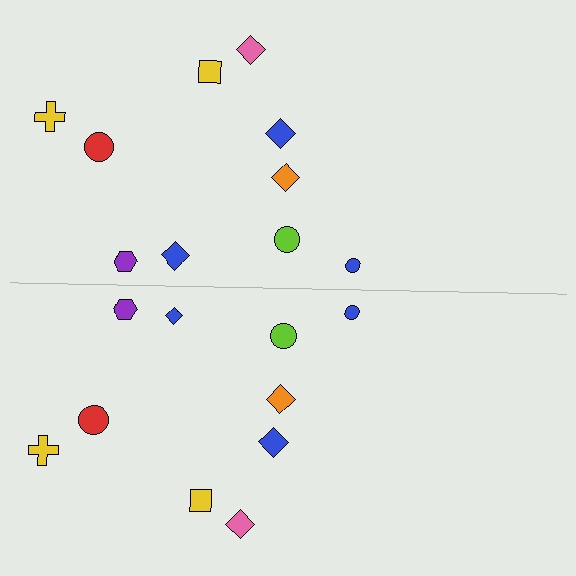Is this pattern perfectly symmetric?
No, the pattern is not perfectly symmetric. The blue diamond on the bottom side has a different size than its mirror counterpart.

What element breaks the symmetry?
The blue diamond on the bottom side has a different size than its mirror counterpart.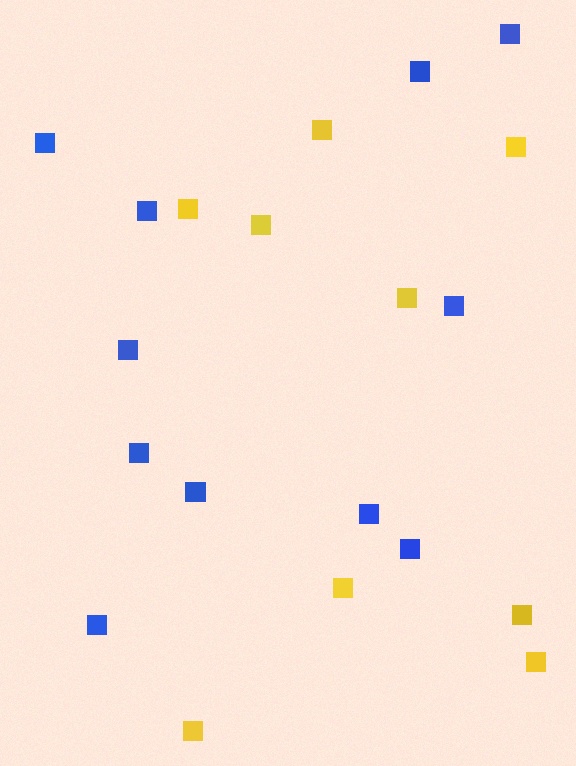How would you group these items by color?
There are 2 groups: one group of yellow squares (9) and one group of blue squares (11).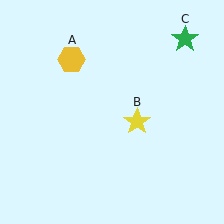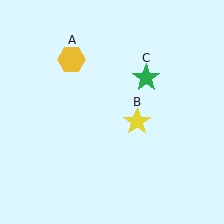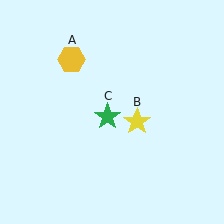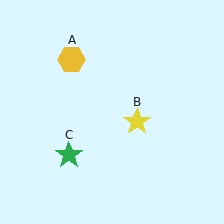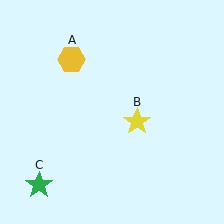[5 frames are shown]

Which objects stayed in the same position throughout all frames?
Yellow hexagon (object A) and yellow star (object B) remained stationary.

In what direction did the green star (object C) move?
The green star (object C) moved down and to the left.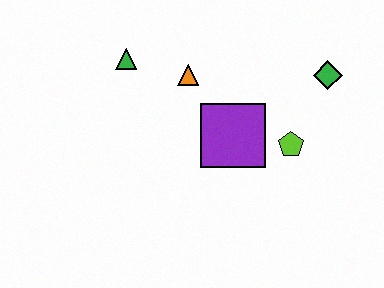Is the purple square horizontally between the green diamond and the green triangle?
Yes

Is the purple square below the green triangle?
Yes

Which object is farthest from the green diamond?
The green triangle is farthest from the green diamond.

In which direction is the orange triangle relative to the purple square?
The orange triangle is above the purple square.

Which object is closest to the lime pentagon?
The purple square is closest to the lime pentagon.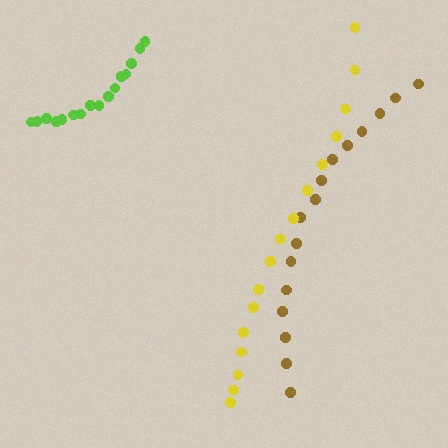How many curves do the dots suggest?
There are 3 distinct paths.